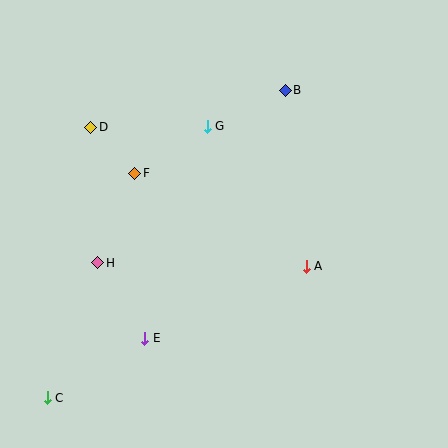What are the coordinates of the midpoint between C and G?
The midpoint between C and G is at (127, 262).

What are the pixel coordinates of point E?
Point E is at (145, 338).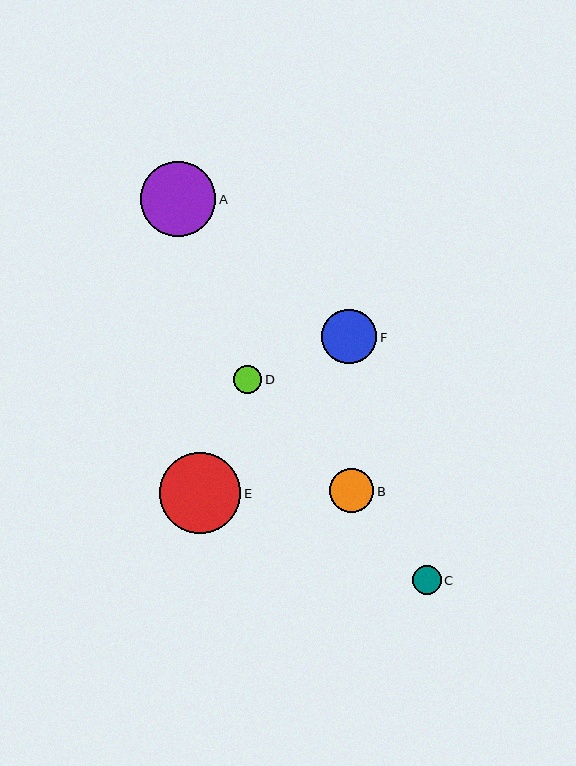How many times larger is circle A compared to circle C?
Circle A is approximately 2.6 times the size of circle C.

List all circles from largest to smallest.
From largest to smallest: E, A, F, B, C, D.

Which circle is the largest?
Circle E is the largest with a size of approximately 81 pixels.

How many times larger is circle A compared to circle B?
Circle A is approximately 1.7 times the size of circle B.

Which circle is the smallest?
Circle D is the smallest with a size of approximately 28 pixels.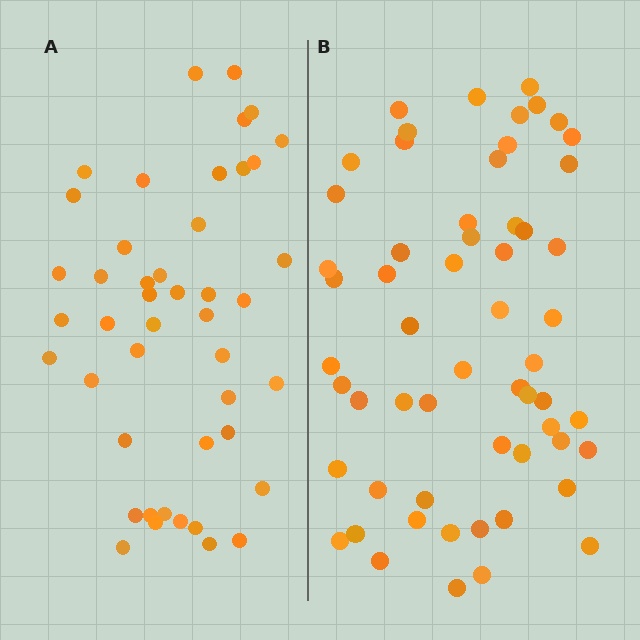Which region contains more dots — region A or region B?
Region B (the right region) has more dots.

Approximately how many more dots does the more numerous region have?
Region B has approximately 15 more dots than region A.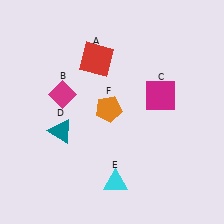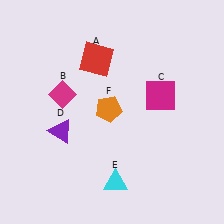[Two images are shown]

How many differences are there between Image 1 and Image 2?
There is 1 difference between the two images.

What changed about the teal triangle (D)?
In Image 1, D is teal. In Image 2, it changed to purple.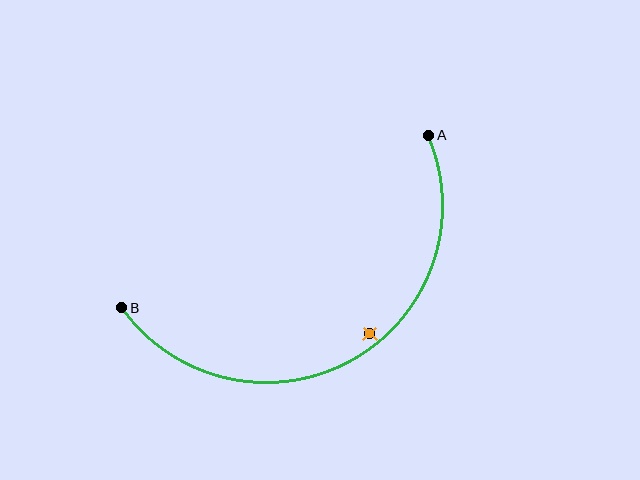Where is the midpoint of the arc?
The arc midpoint is the point on the curve farthest from the straight line joining A and B. It sits below that line.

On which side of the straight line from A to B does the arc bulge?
The arc bulges below the straight line connecting A and B.